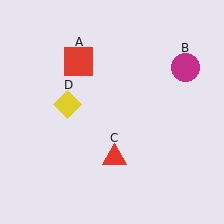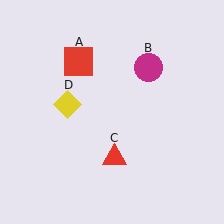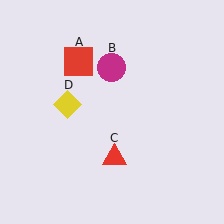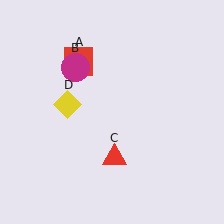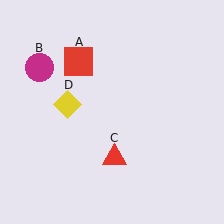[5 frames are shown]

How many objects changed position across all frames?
1 object changed position: magenta circle (object B).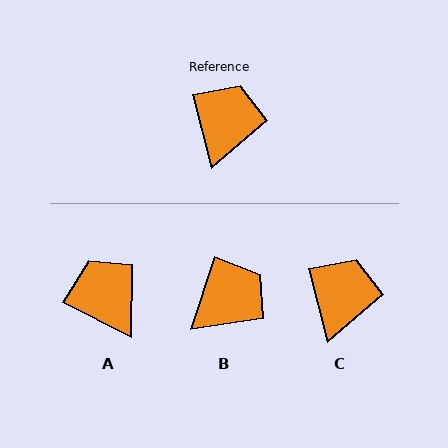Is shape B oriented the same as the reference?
No, it is off by about 32 degrees.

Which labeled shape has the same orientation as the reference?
C.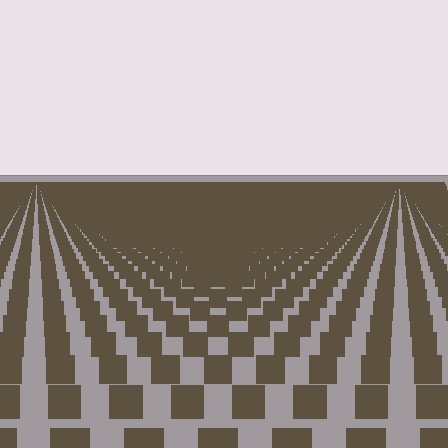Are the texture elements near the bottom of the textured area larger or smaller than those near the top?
Larger. Near the bottom, elements are closer to the viewer and appear at a bigger on-screen size.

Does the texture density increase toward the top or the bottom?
Density increases toward the top.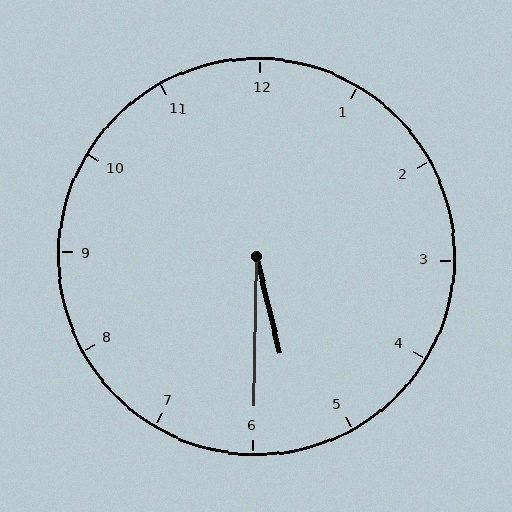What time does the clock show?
5:30.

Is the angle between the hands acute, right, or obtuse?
It is acute.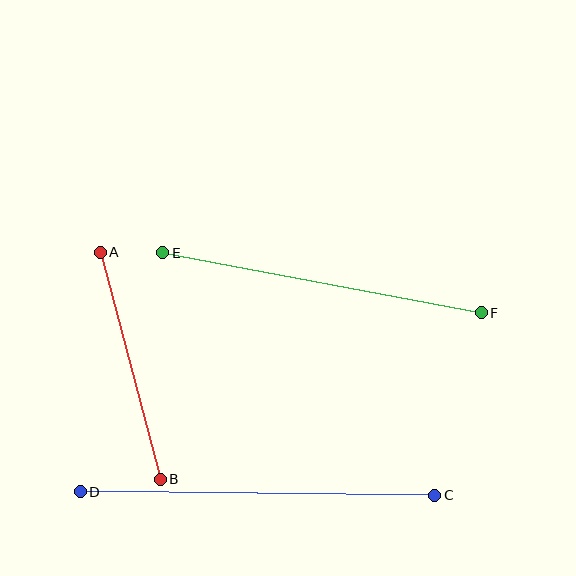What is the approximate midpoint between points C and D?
The midpoint is at approximately (258, 494) pixels.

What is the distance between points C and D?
The distance is approximately 355 pixels.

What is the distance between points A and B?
The distance is approximately 235 pixels.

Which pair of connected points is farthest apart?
Points C and D are farthest apart.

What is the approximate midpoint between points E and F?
The midpoint is at approximately (322, 283) pixels.